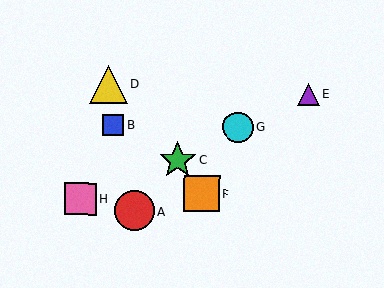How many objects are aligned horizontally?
2 objects (B, G) are aligned horizontally.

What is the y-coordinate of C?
Object C is at y≈160.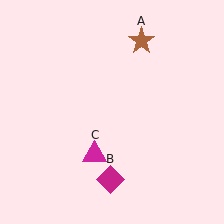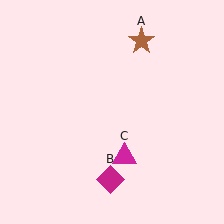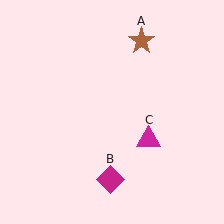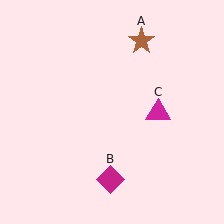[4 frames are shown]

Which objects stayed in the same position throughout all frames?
Brown star (object A) and magenta diamond (object B) remained stationary.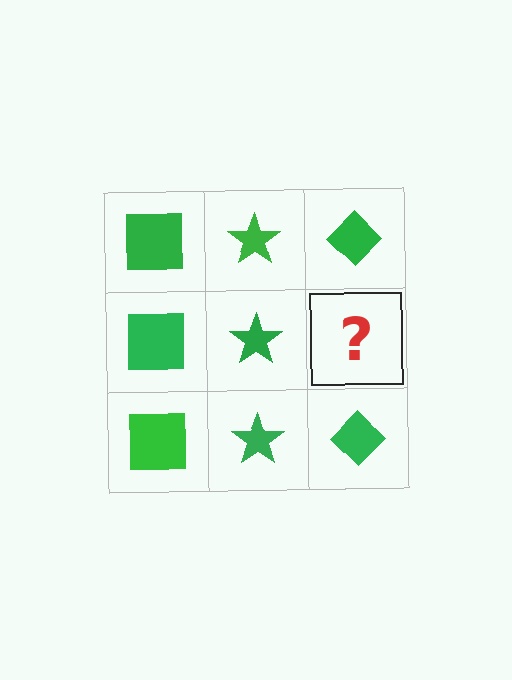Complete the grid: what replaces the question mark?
The question mark should be replaced with a green diamond.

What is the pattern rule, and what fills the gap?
The rule is that each column has a consistent shape. The gap should be filled with a green diamond.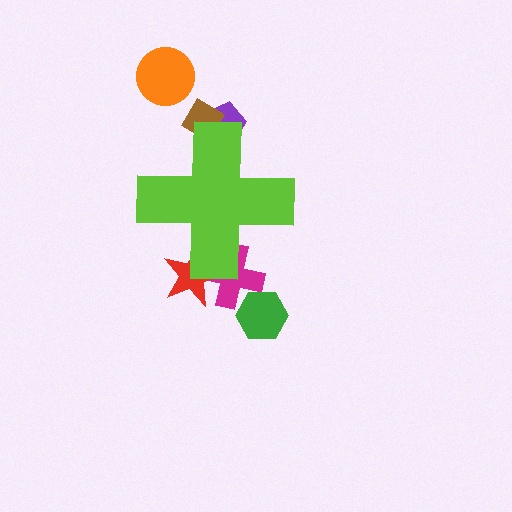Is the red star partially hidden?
Yes, the red star is partially hidden behind the lime cross.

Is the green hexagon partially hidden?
No, the green hexagon is fully visible.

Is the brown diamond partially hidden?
Yes, the brown diamond is partially hidden behind the lime cross.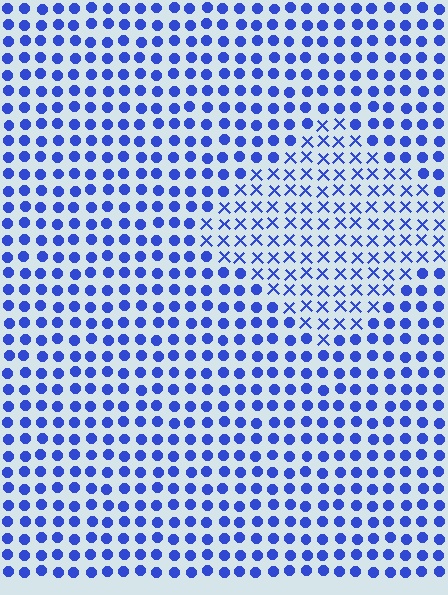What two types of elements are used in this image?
The image uses X marks inside the diamond region and circles outside it.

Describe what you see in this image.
The image is filled with small blue elements arranged in a uniform grid. A diamond-shaped region contains X marks, while the surrounding area contains circles. The boundary is defined purely by the change in element shape.